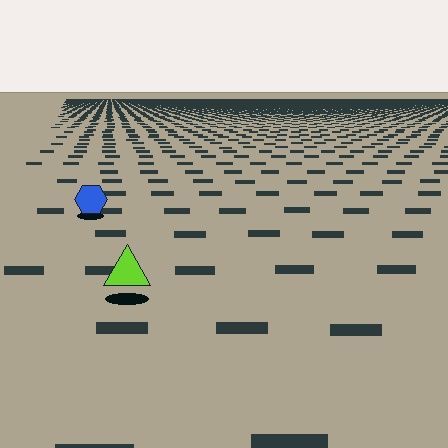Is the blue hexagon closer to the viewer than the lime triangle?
No. The lime triangle is closer — you can tell from the texture gradient: the ground texture is coarser near it.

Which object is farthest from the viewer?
The blue hexagon is farthest from the viewer. It appears smaller and the ground texture around it is denser.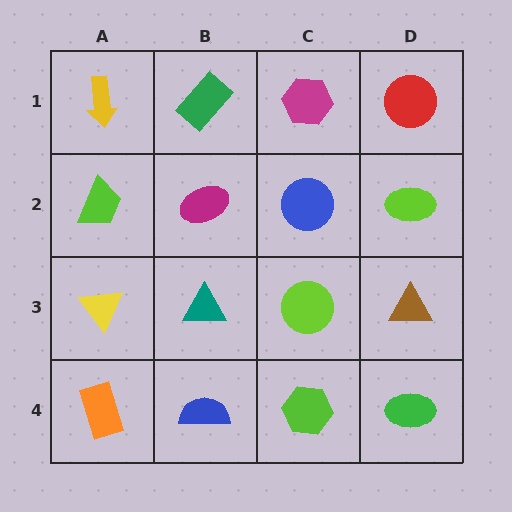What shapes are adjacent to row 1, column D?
A lime ellipse (row 2, column D), a magenta hexagon (row 1, column C).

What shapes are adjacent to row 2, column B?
A green rectangle (row 1, column B), a teal triangle (row 3, column B), a lime trapezoid (row 2, column A), a blue circle (row 2, column C).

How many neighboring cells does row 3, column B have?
4.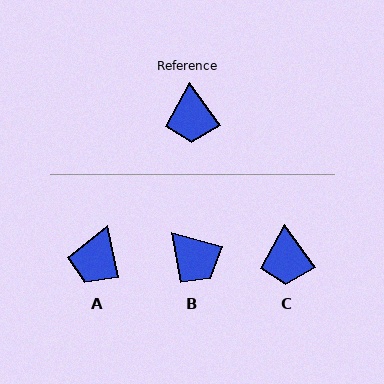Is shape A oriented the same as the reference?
No, it is off by about 23 degrees.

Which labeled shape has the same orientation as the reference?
C.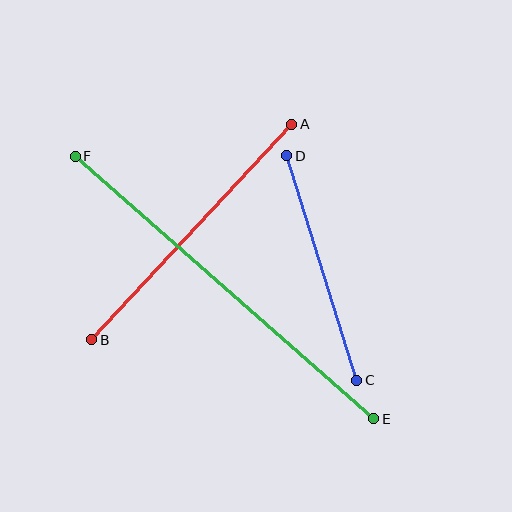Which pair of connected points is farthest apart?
Points E and F are farthest apart.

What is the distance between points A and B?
The distance is approximately 294 pixels.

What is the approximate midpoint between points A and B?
The midpoint is at approximately (192, 232) pixels.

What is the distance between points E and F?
The distance is approximately 398 pixels.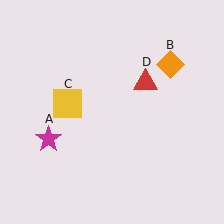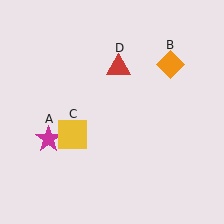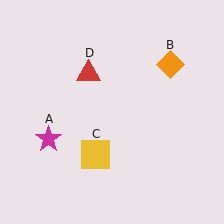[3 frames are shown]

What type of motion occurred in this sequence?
The yellow square (object C), red triangle (object D) rotated counterclockwise around the center of the scene.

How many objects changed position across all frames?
2 objects changed position: yellow square (object C), red triangle (object D).